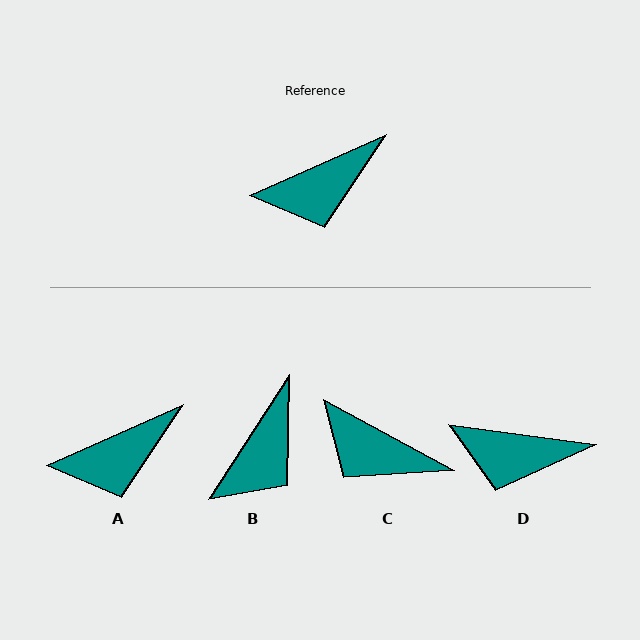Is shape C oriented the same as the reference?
No, it is off by about 52 degrees.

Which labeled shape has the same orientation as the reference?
A.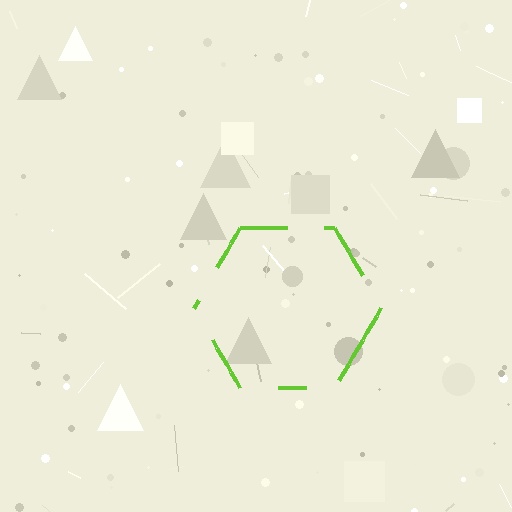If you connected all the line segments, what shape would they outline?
They would outline a hexagon.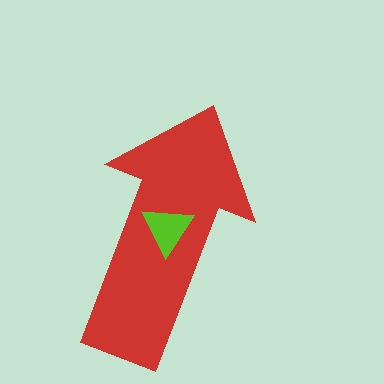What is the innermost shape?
The lime triangle.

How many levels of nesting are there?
2.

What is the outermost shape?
The red arrow.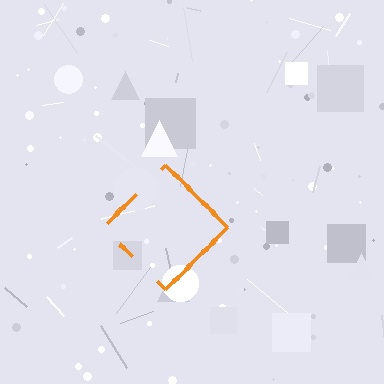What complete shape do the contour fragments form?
The contour fragments form a diamond.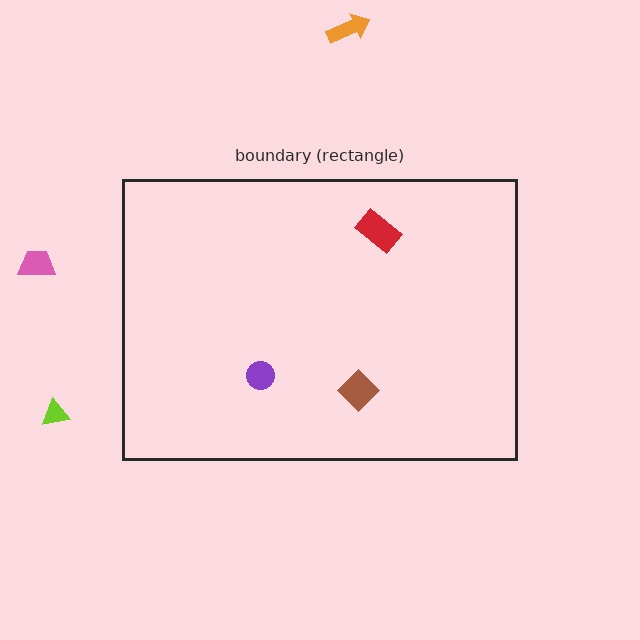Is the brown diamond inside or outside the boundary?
Inside.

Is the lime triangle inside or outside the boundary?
Outside.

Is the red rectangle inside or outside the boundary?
Inside.